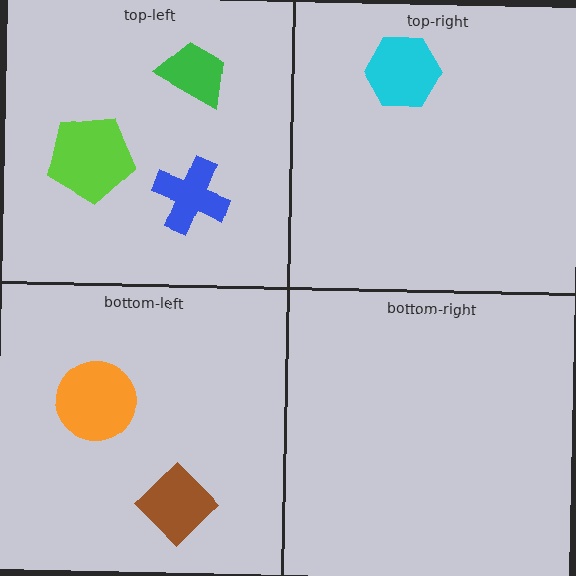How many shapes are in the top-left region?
3.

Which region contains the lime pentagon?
The top-left region.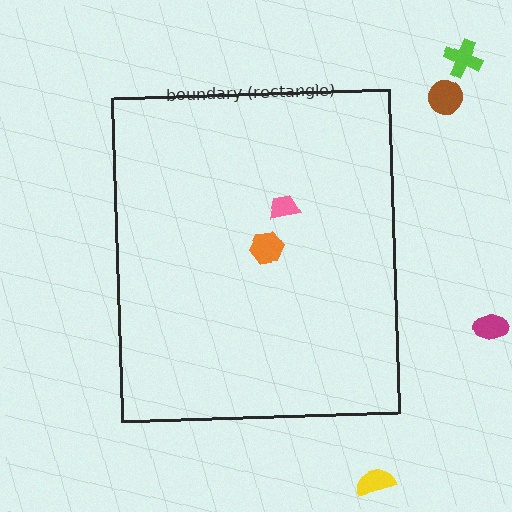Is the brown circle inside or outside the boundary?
Outside.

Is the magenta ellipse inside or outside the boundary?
Outside.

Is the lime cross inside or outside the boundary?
Outside.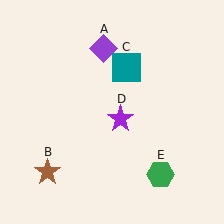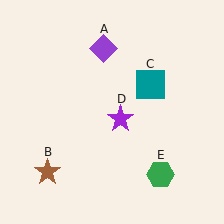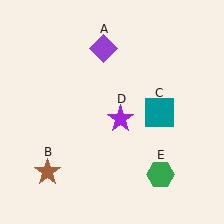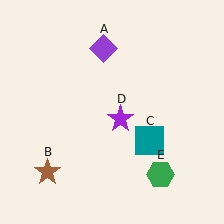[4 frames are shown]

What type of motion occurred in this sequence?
The teal square (object C) rotated clockwise around the center of the scene.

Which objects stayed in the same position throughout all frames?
Purple diamond (object A) and brown star (object B) and purple star (object D) and green hexagon (object E) remained stationary.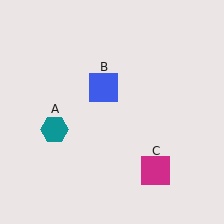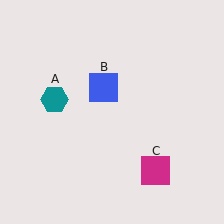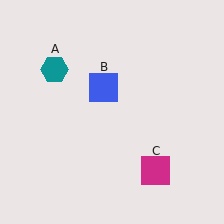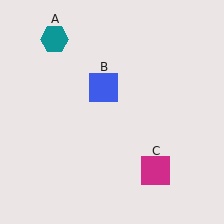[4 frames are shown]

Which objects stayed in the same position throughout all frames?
Blue square (object B) and magenta square (object C) remained stationary.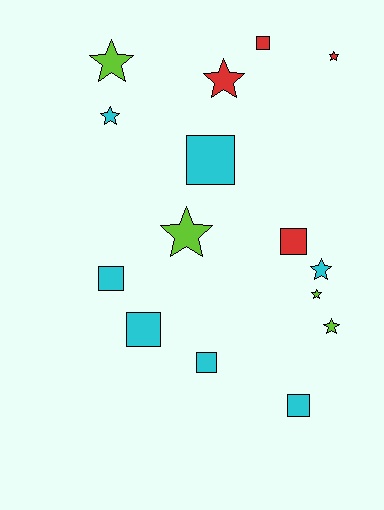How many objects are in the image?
There are 15 objects.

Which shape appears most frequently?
Star, with 8 objects.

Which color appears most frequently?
Cyan, with 7 objects.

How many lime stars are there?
There are 4 lime stars.